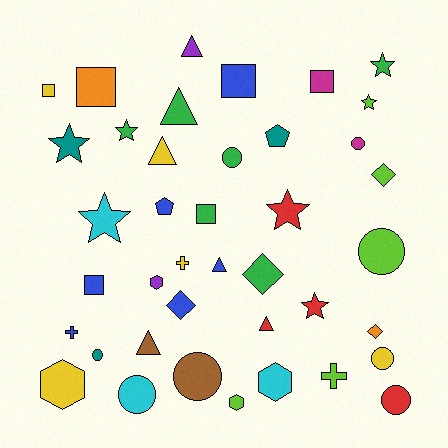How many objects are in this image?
There are 40 objects.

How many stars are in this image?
There are 7 stars.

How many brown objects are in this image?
There are 2 brown objects.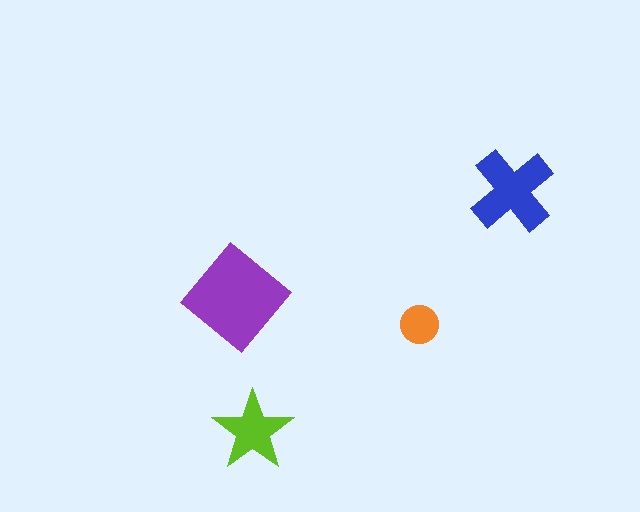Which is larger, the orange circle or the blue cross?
The blue cross.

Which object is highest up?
The blue cross is topmost.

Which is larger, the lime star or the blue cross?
The blue cross.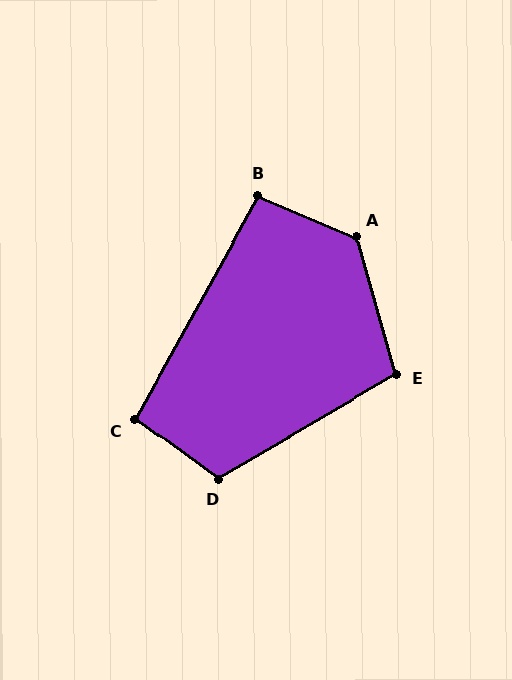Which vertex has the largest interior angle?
A, at approximately 128 degrees.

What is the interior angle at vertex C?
Approximately 97 degrees (obtuse).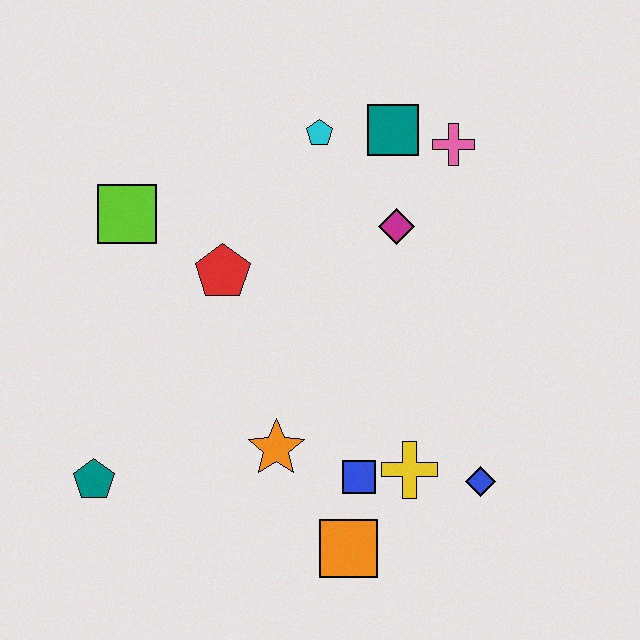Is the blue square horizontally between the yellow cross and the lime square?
Yes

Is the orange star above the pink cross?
No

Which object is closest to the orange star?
The blue square is closest to the orange star.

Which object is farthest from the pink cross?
The teal pentagon is farthest from the pink cross.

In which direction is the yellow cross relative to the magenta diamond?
The yellow cross is below the magenta diamond.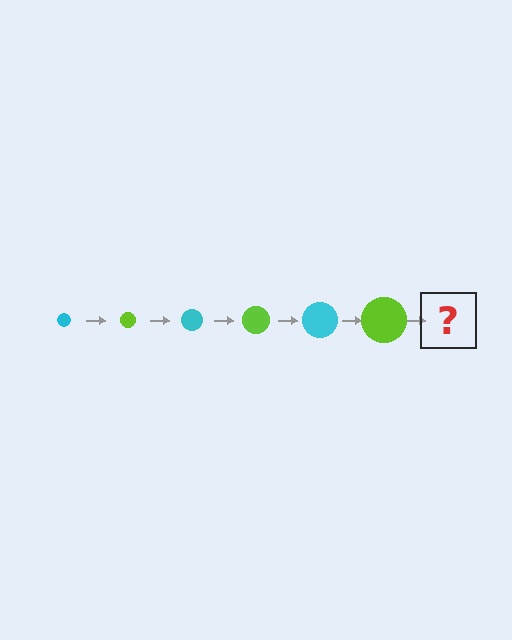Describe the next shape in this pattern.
It should be a cyan circle, larger than the previous one.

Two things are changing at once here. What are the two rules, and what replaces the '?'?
The two rules are that the circle grows larger each step and the color cycles through cyan and lime. The '?' should be a cyan circle, larger than the previous one.